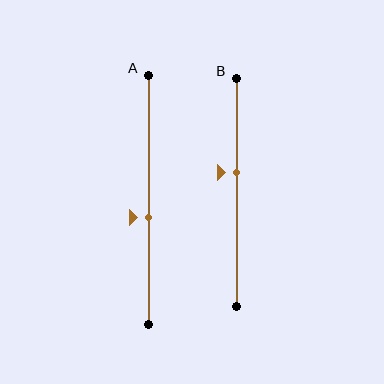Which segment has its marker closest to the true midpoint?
Segment A has its marker closest to the true midpoint.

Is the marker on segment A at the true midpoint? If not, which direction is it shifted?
No, the marker on segment A is shifted downward by about 7% of the segment length.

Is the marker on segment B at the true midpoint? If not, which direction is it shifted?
No, the marker on segment B is shifted upward by about 9% of the segment length.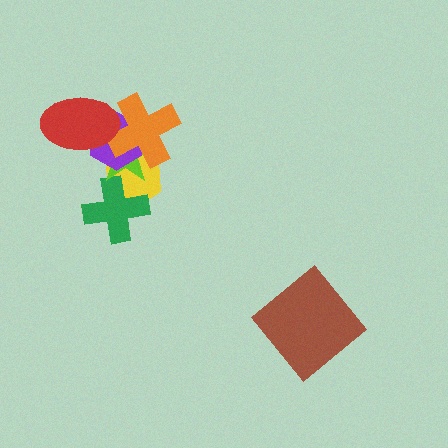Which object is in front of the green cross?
The lime star is in front of the green cross.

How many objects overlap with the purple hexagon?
4 objects overlap with the purple hexagon.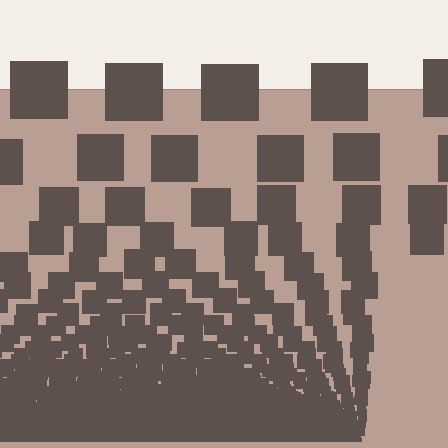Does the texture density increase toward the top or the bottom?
Density increases toward the bottom.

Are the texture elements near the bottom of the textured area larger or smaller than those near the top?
Smaller. The gradient is inverted — elements near the bottom are smaller and denser.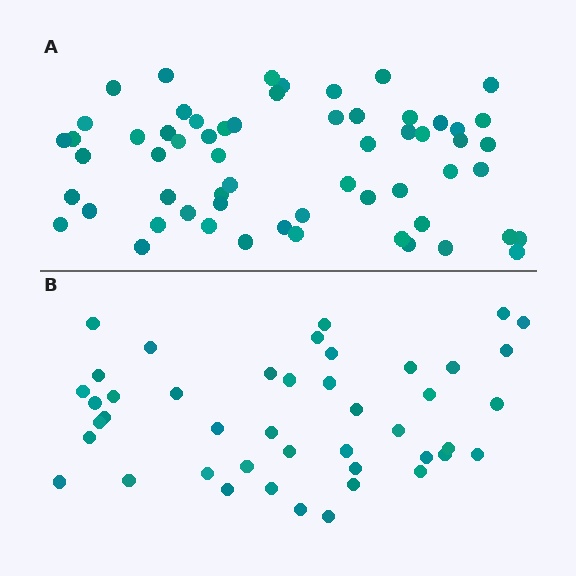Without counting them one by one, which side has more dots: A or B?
Region A (the top region) has more dots.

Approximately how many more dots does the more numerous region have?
Region A has approximately 15 more dots than region B.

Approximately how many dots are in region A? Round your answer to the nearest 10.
About 60 dots.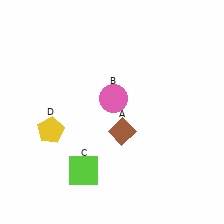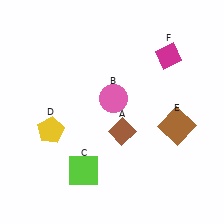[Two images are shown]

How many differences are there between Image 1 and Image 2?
There are 2 differences between the two images.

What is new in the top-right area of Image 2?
A magenta diamond (F) was added in the top-right area of Image 2.